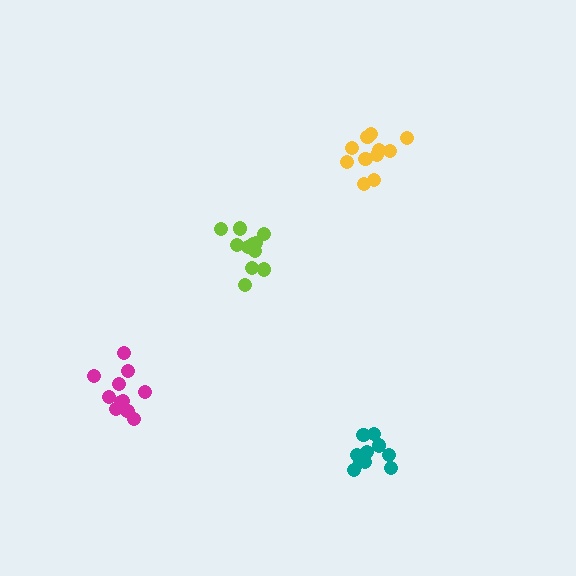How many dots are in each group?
Group 1: 12 dots, Group 2: 11 dots, Group 3: 11 dots, Group 4: 11 dots (45 total).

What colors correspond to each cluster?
The clusters are colored: teal, magenta, lime, yellow.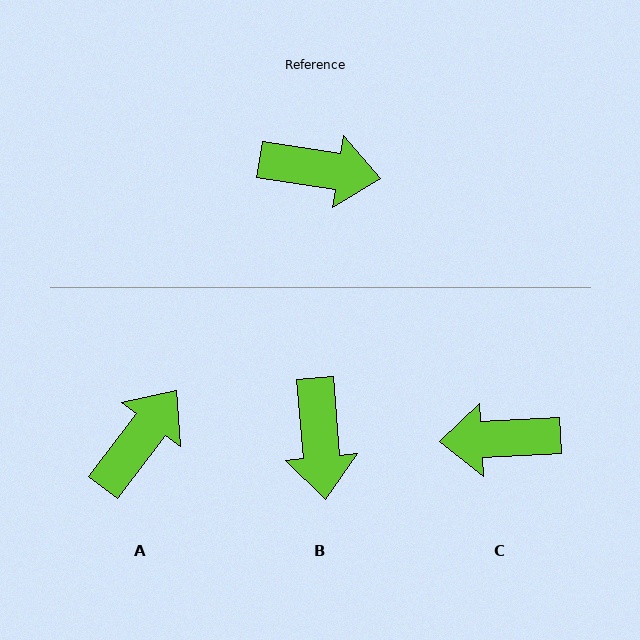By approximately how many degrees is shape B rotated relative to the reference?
Approximately 76 degrees clockwise.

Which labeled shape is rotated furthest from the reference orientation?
C, about 168 degrees away.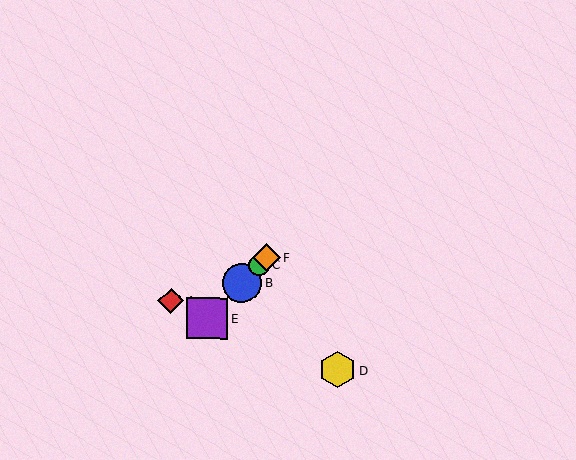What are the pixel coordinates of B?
Object B is at (242, 283).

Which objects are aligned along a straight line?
Objects B, C, E, F are aligned along a straight line.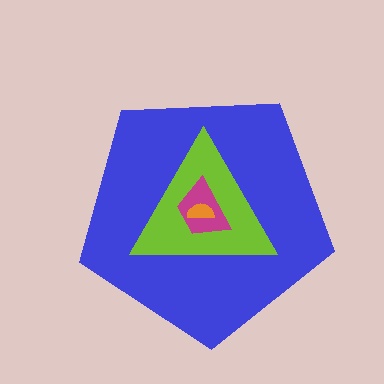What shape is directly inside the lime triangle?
The magenta trapezoid.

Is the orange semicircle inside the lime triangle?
Yes.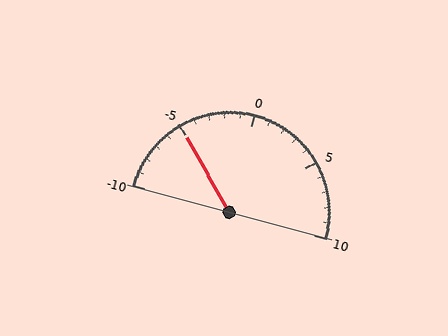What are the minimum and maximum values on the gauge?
The gauge ranges from -10 to 10.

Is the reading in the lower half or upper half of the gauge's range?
The reading is in the lower half of the range (-10 to 10).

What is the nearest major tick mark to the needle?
The nearest major tick mark is -5.